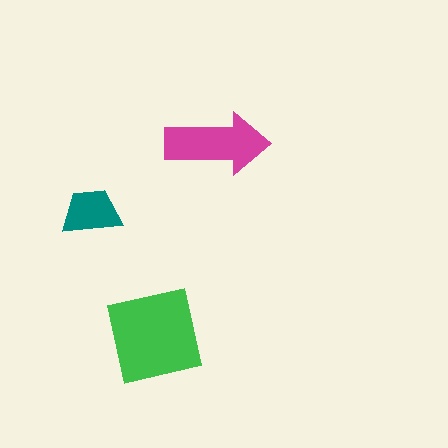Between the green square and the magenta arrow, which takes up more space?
The green square.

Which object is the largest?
The green square.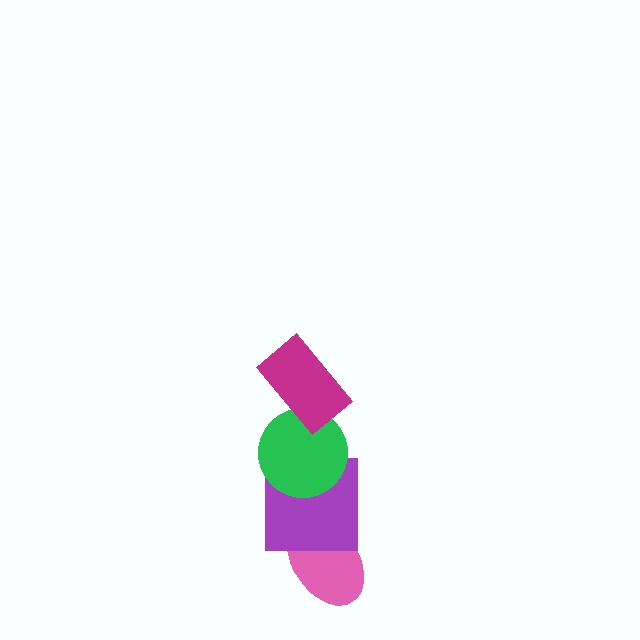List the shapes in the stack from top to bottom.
From top to bottom: the magenta rectangle, the green circle, the purple square, the pink ellipse.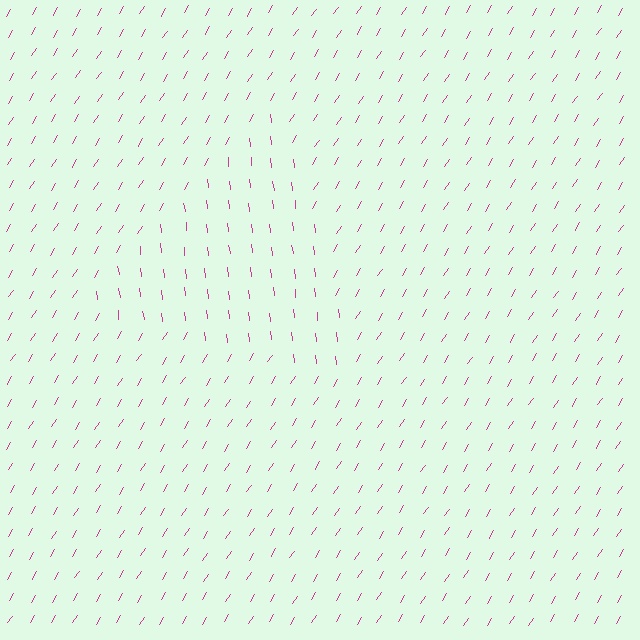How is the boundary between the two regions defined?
The boundary is defined purely by a change in line orientation (approximately 39 degrees difference). All lines are the same color and thickness.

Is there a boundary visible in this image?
Yes, there is a texture boundary formed by a change in line orientation.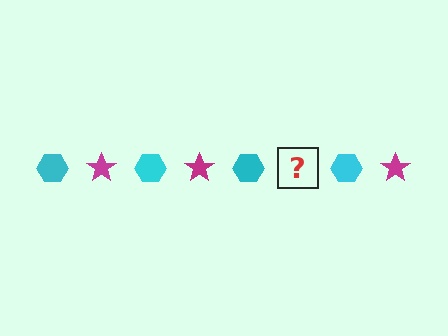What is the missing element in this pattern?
The missing element is a magenta star.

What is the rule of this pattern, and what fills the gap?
The rule is that the pattern alternates between cyan hexagon and magenta star. The gap should be filled with a magenta star.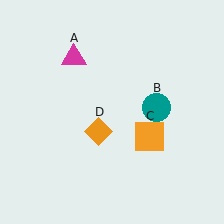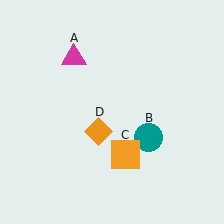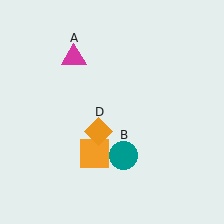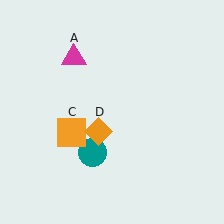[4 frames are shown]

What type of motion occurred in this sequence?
The teal circle (object B), orange square (object C) rotated clockwise around the center of the scene.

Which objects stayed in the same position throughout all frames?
Magenta triangle (object A) and orange diamond (object D) remained stationary.